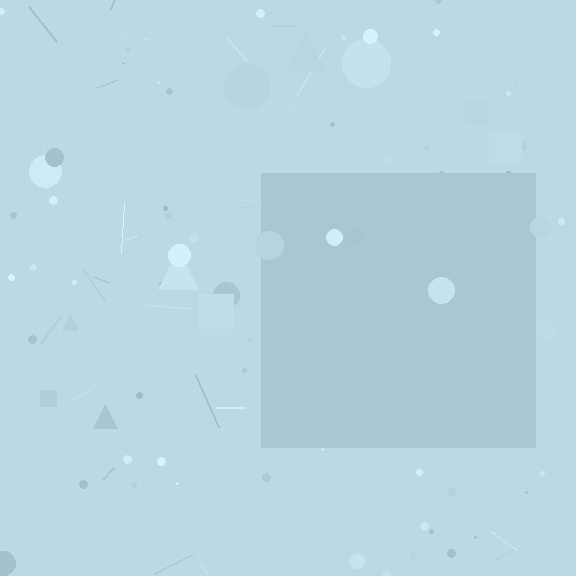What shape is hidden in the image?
A square is hidden in the image.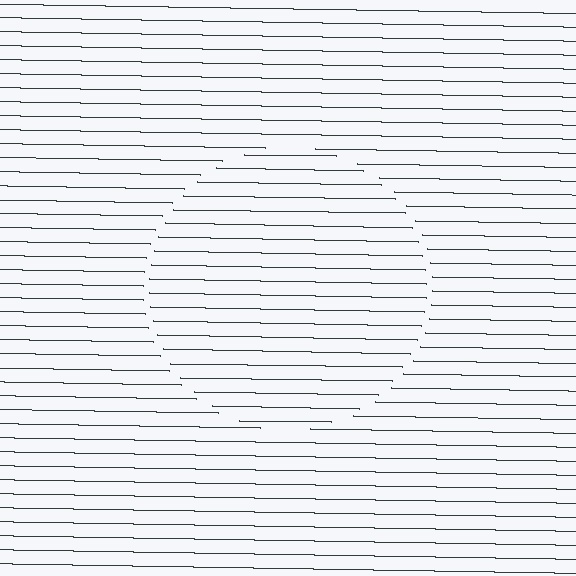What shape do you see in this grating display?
An illusory circle. The interior of the shape contains the same grating, shifted by half a period — the contour is defined by the phase discontinuity where line-ends from the inner and outer gratings abut.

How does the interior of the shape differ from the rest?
The interior of the shape contains the same grating, shifted by half a period — the contour is defined by the phase discontinuity where line-ends from the inner and outer gratings abut.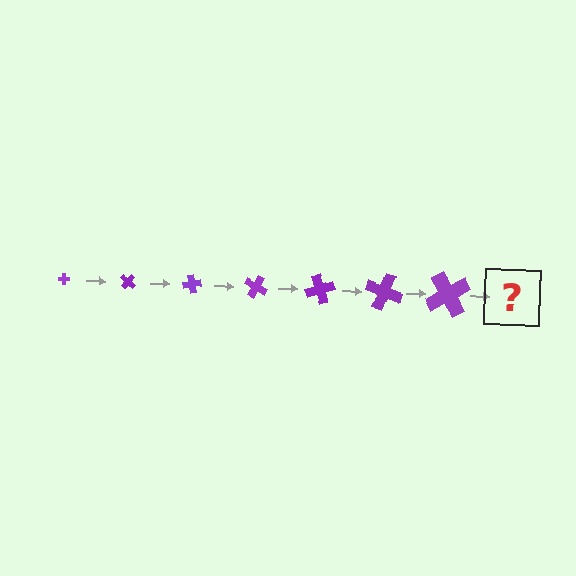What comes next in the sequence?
The next element should be a cross, larger than the previous one and rotated 280 degrees from the start.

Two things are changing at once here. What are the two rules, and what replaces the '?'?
The two rules are that the cross grows larger each step and it rotates 40 degrees each step. The '?' should be a cross, larger than the previous one and rotated 280 degrees from the start.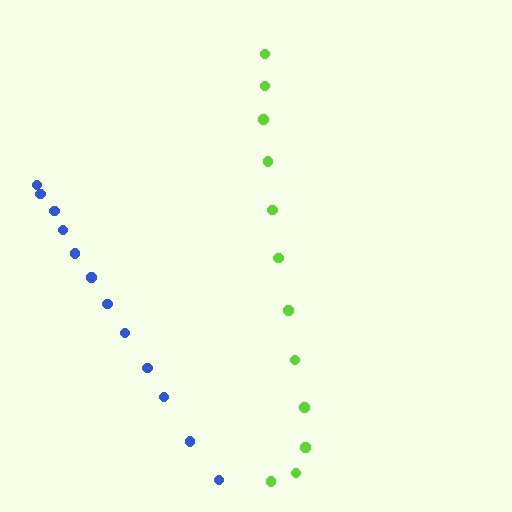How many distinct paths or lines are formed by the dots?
There are 2 distinct paths.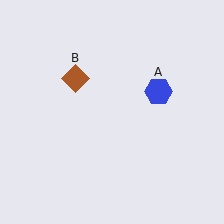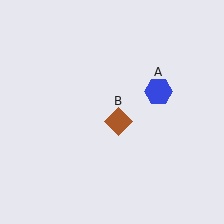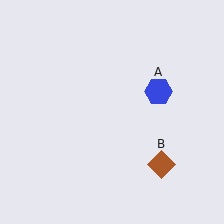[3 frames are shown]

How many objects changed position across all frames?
1 object changed position: brown diamond (object B).